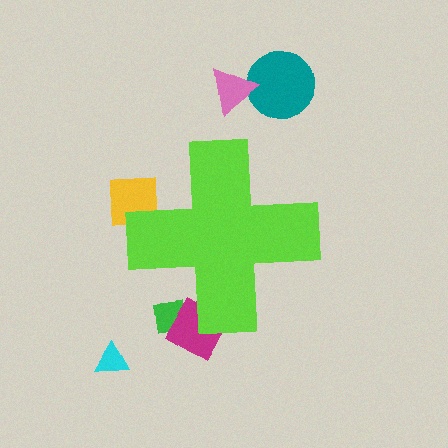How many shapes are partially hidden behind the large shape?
3 shapes are partially hidden.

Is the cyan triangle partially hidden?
No, the cyan triangle is fully visible.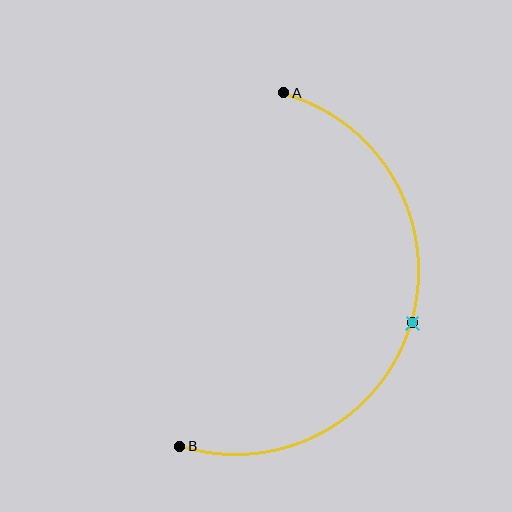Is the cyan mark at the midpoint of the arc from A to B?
Yes. The cyan mark lies on the arc at equal arc-length from both A and B — it is the arc midpoint.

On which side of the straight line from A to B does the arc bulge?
The arc bulges to the right of the straight line connecting A and B.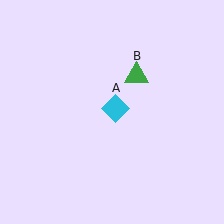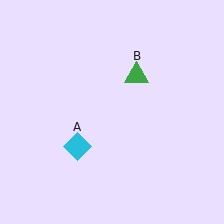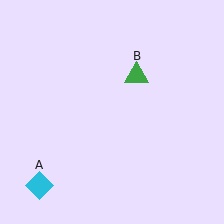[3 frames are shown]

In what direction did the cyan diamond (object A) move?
The cyan diamond (object A) moved down and to the left.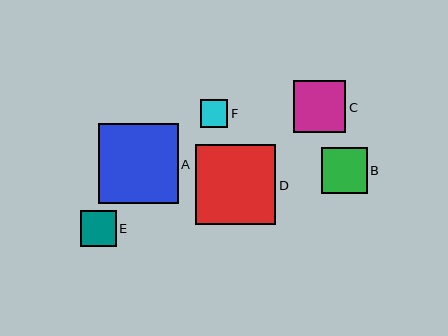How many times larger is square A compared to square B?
Square A is approximately 1.7 times the size of square B.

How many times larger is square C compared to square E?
Square C is approximately 1.4 times the size of square E.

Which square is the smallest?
Square F is the smallest with a size of approximately 28 pixels.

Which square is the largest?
Square D is the largest with a size of approximately 80 pixels.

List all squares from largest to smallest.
From largest to smallest: D, A, C, B, E, F.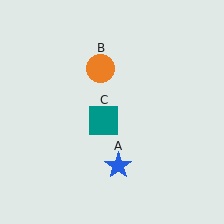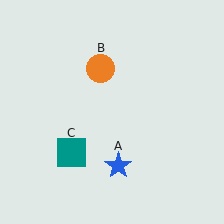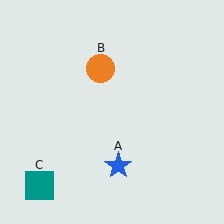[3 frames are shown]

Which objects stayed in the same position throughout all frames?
Blue star (object A) and orange circle (object B) remained stationary.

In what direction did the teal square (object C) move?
The teal square (object C) moved down and to the left.